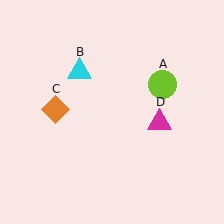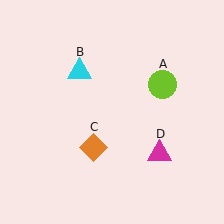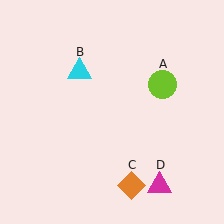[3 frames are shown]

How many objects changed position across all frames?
2 objects changed position: orange diamond (object C), magenta triangle (object D).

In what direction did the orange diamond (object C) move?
The orange diamond (object C) moved down and to the right.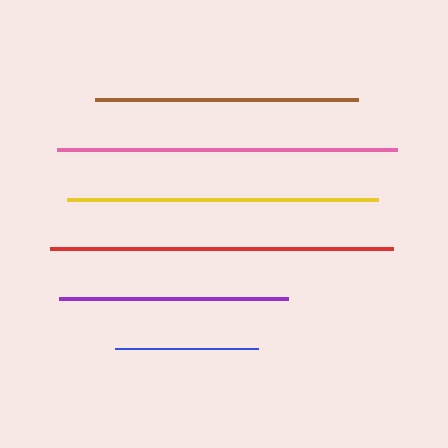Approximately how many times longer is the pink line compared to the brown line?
The pink line is approximately 1.3 times the length of the brown line.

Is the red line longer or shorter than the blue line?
The red line is longer than the blue line.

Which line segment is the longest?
The red line is the longest at approximately 344 pixels.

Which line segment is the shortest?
The blue line is the shortest at approximately 143 pixels.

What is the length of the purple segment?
The purple segment is approximately 229 pixels long.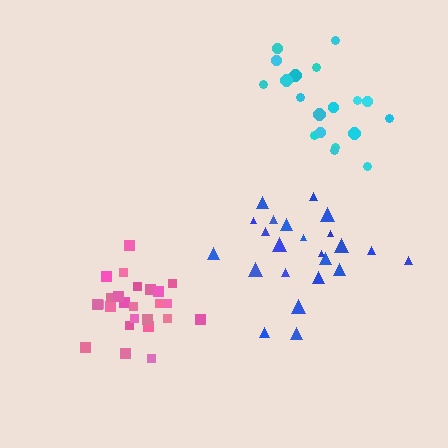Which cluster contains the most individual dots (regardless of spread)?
Pink (25).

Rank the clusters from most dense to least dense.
pink, blue, cyan.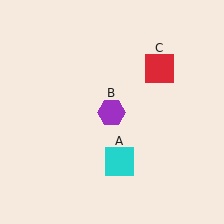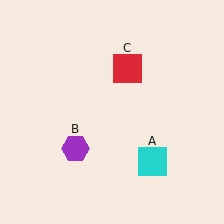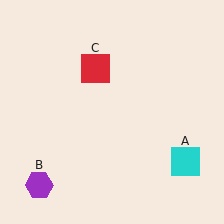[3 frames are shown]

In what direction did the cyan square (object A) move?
The cyan square (object A) moved right.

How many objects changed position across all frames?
3 objects changed position: cyan square (object A), purple hexagon (object B), red square (object C).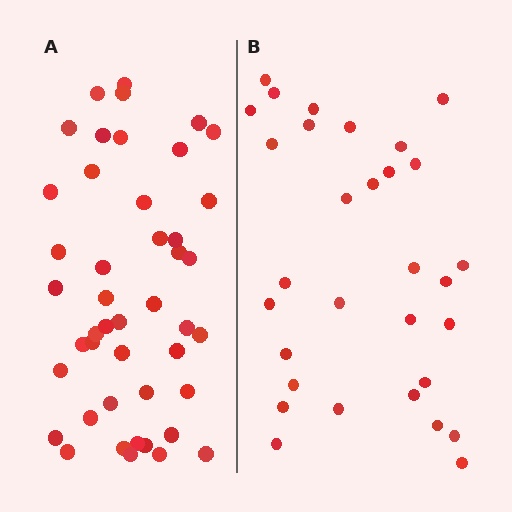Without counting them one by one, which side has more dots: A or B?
Region A (the left region) has more dots.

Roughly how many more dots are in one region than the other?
Region A has approximately 15 more dots than region B.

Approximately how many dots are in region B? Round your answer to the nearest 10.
About 30 dots. (The exact count is 31, which rounds to 30.)